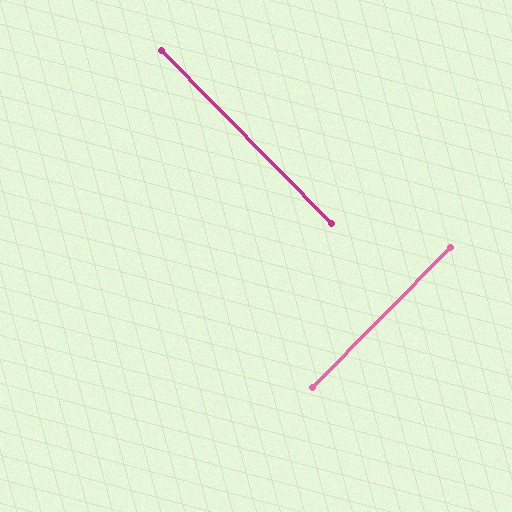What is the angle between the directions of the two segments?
Approximately 89 degrees.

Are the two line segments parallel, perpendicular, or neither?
Perpendicular — they meet at approximately 89°.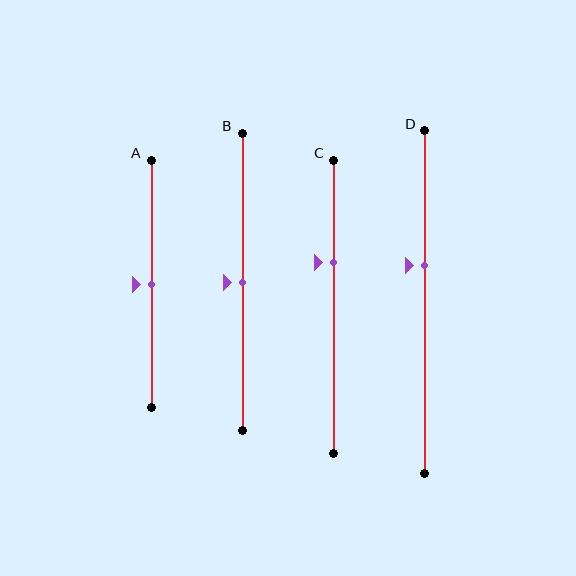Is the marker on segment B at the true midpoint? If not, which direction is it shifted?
Yes, the marker on segment B is at the true midpoint.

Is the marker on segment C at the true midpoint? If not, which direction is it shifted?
No, the marker on segment C is shifted upward by about 15% of the segment length.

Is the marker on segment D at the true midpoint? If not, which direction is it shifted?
No, the marker on segment D is shifted upward by about 11% of the segment length.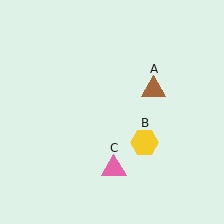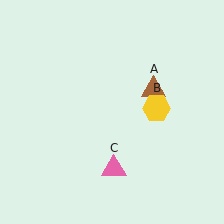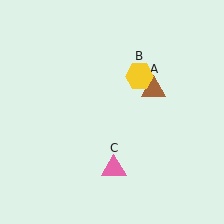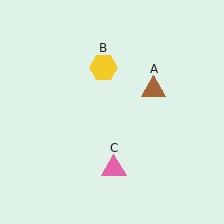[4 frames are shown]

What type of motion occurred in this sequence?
The yellow hexagon (object B) rotated counterclockwise around the center of the scene.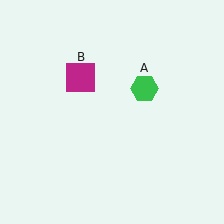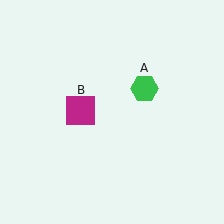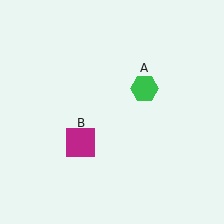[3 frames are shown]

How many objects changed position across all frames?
1 object changed position: magenta square (object B).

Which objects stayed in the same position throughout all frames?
Green hexagon (object A) remained stationary.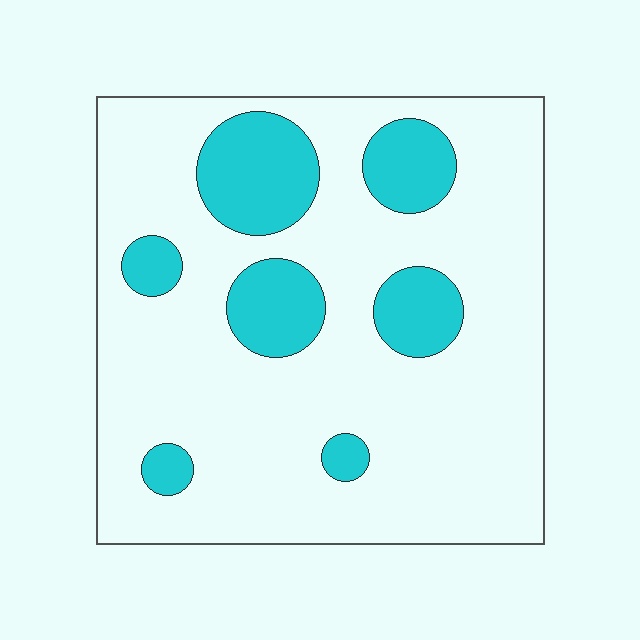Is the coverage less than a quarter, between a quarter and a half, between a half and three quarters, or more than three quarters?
Less than a quarter.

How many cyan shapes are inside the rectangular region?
7.